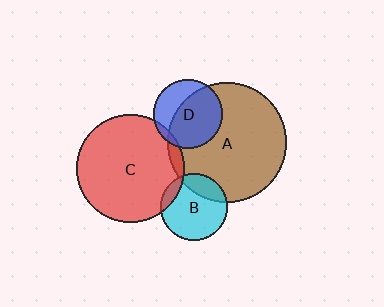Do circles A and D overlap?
Yes.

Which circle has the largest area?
Circle A (brown).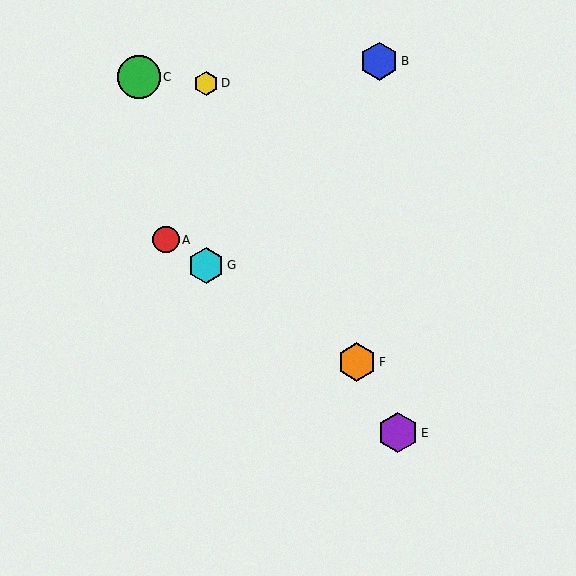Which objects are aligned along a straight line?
Objects A, F, G are aligned along a straight line.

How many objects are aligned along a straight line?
3 objects (A, F, G) are aligned along a straight line.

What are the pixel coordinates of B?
Object B is at (379, 61).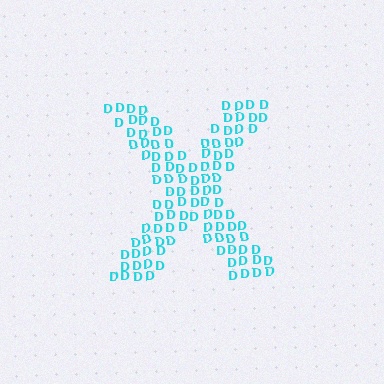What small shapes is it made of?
It is made of small letter D's.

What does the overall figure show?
The overall figure shows the letter X.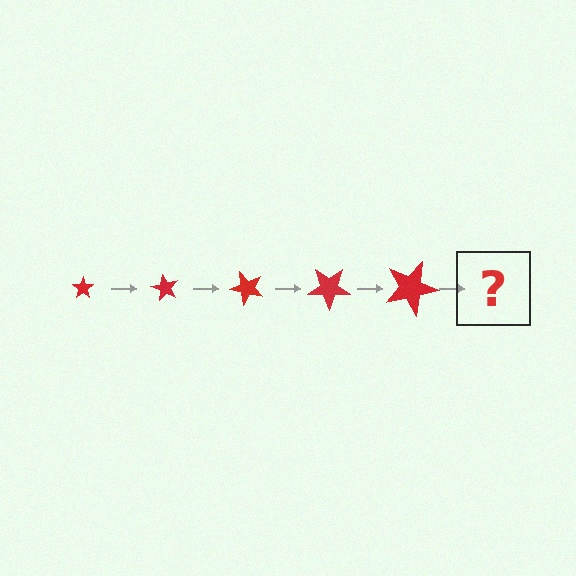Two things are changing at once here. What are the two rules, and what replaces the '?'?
The two rules are that the star grows larger each step and it rotates 60 degrees each step. The '?' should be a star, larger than the previous one and rotated 300 degrees from the start.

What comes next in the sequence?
The next element should be a star, larger than the previous one and rotated 300 degrees from the start.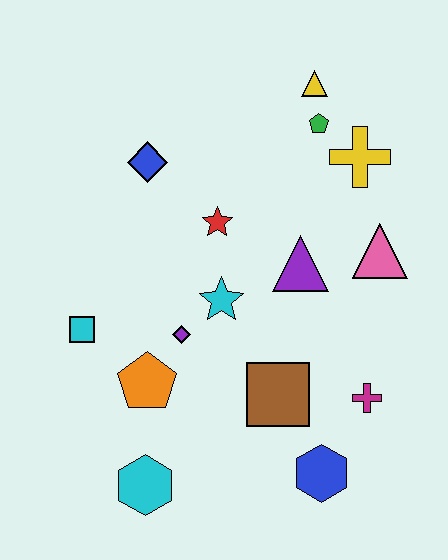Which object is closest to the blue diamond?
The red star is closest to the blue diamond.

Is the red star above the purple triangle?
Yes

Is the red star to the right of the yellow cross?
No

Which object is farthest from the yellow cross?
The cyan hexagon is farthest from the yellow cross.